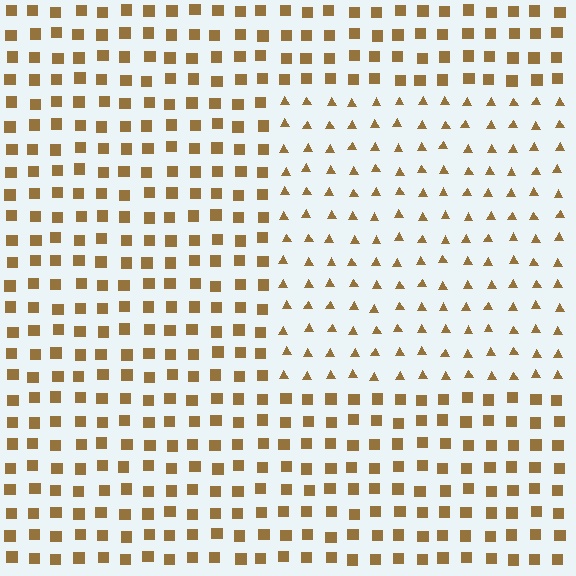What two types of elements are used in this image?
The image uses triangles inside the rectangle region and squares outside it.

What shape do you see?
I see a rectangle.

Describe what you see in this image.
The image is filled with small brown elements arranged in a uniform grid. A rectangle-shaped region contains triangles, while the surrounding area contains squares. The boundary is defined purely by the change in element shape.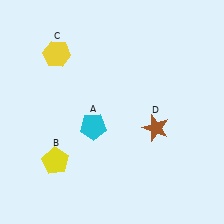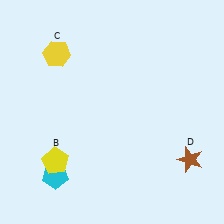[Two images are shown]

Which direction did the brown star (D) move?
The brown star (D) moved right.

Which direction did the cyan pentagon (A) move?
The cyan pentagon (A) moved down.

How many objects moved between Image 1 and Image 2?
2 objects moved between the two images.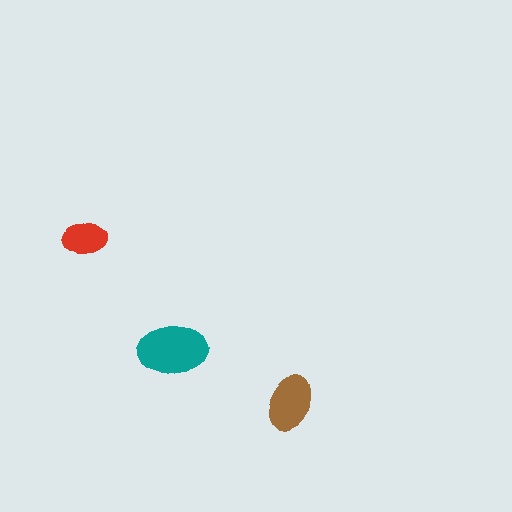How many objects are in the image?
There are 3 objects in the image.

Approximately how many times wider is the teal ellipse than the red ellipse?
About 1.5 times wider.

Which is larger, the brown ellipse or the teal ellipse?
The teal one.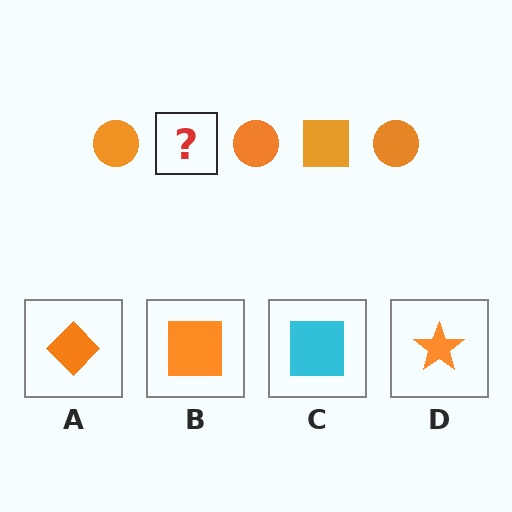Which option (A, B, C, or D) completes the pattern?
B.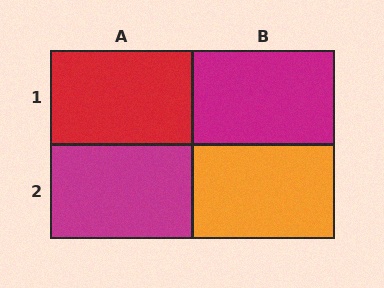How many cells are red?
1 cell is red.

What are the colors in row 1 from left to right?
Red, magenta.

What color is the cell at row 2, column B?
Orange.